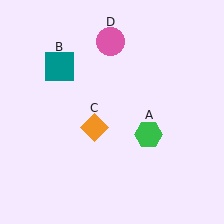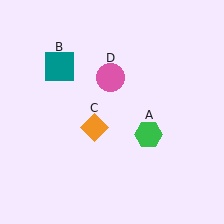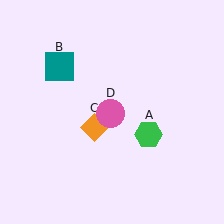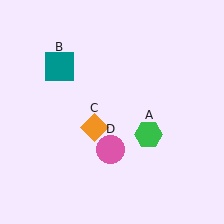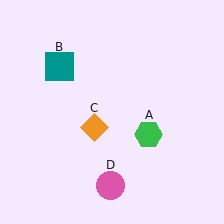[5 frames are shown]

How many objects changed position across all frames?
1 object changed position: pink circle (object D).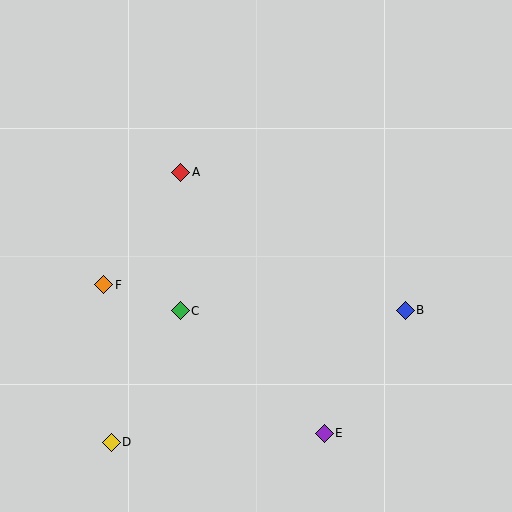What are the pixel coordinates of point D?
Point D is at (111, 442).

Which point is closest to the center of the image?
Point C at (180, 311) is closest to the center.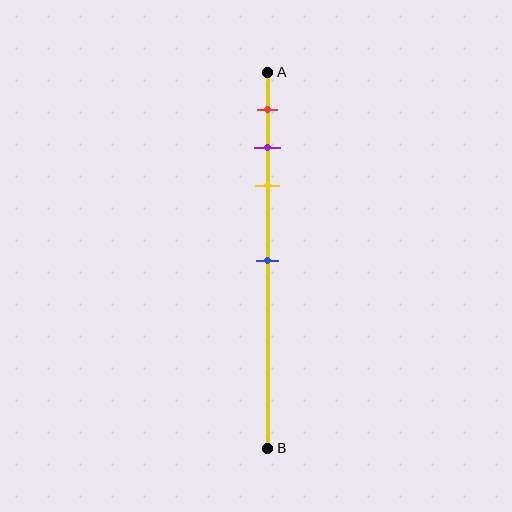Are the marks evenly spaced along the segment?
No, the marks are not evenly spaced.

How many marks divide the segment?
There are 4 marks dividing the segment.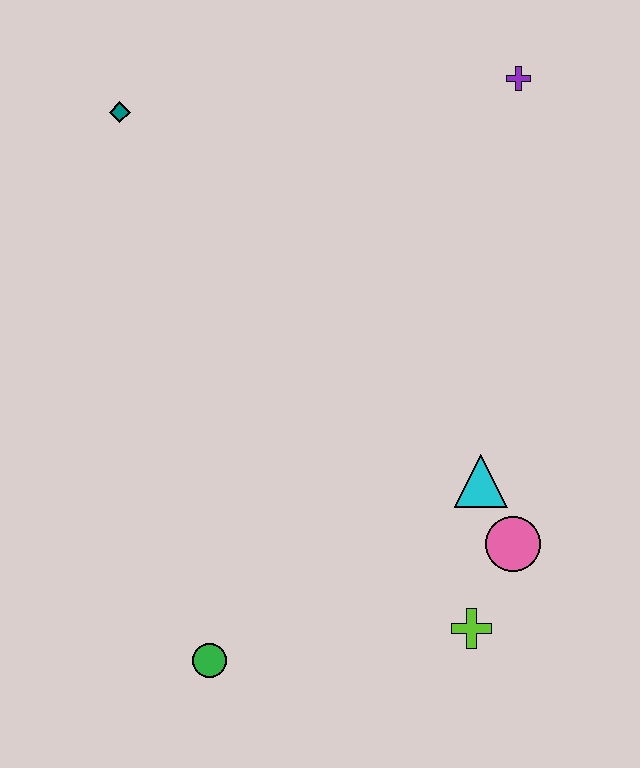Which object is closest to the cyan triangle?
The pink circle is closest to the cyan triangle.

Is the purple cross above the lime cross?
Yes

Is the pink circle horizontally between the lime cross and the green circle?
No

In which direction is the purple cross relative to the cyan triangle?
The purple cross is above the cyan triangle.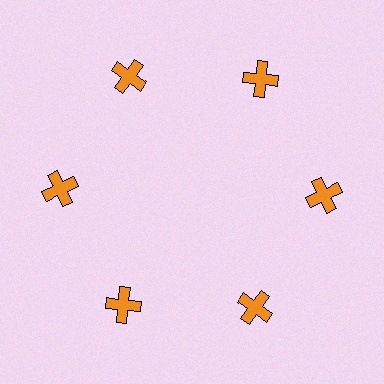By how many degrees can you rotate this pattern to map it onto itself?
The pattern maps onto itself every 60 degrees of rotation.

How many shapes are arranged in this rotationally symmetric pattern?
There are 6 shapes, arranged in 6 groups of 1.